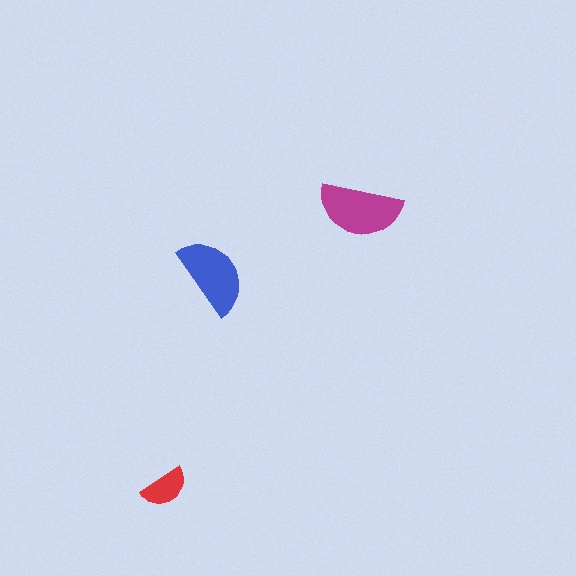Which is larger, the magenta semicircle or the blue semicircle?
The magenta one.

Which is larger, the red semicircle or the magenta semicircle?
The magenta one.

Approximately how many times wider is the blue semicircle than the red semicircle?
About 1.5 times wider.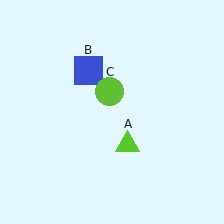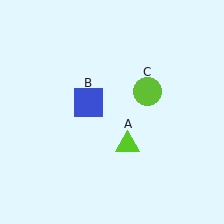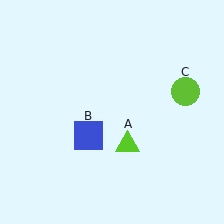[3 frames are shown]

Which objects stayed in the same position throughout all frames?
Lime triangle (object A) remained stationary.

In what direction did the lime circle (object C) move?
The lime circle (object C) moved right.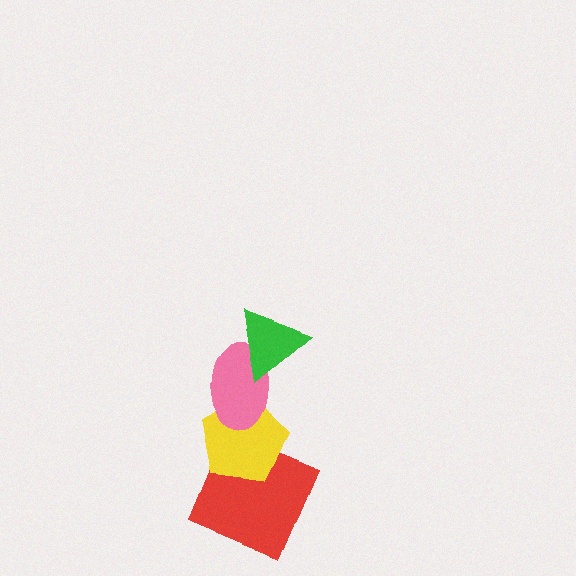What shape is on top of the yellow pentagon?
The pink ellipse is on top of the yellow pentagon.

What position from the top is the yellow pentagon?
The yellow pentagon is 3rd from the top.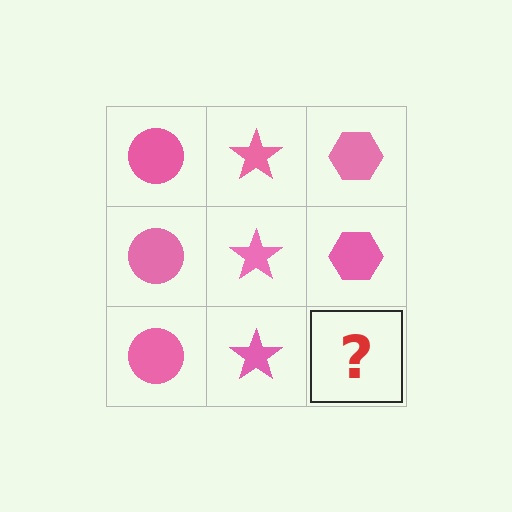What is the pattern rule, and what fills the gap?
The rule is that each column has a consistent shape. The gap should be filled with a pink hexagon.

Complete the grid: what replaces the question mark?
The question mark should be replaced with a pink hexagon.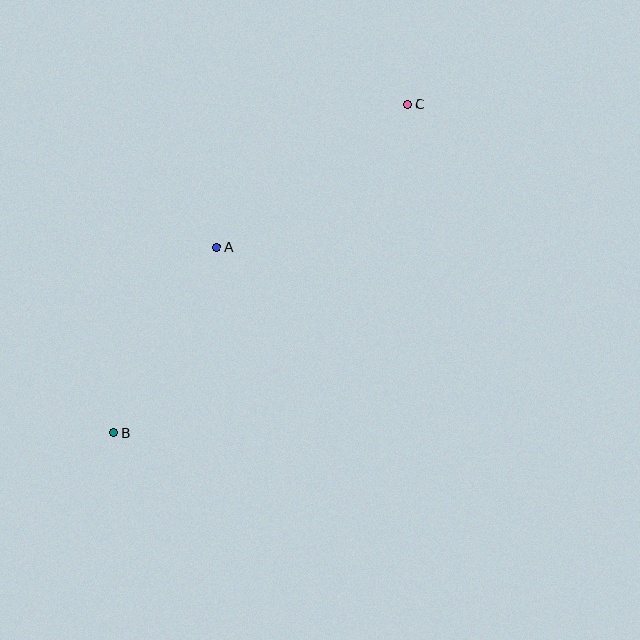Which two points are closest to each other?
Points A and B are closest to each other.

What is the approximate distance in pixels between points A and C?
The distance between A and C is approximately 238 pixels.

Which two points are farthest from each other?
Points B and C are farthest from each other.